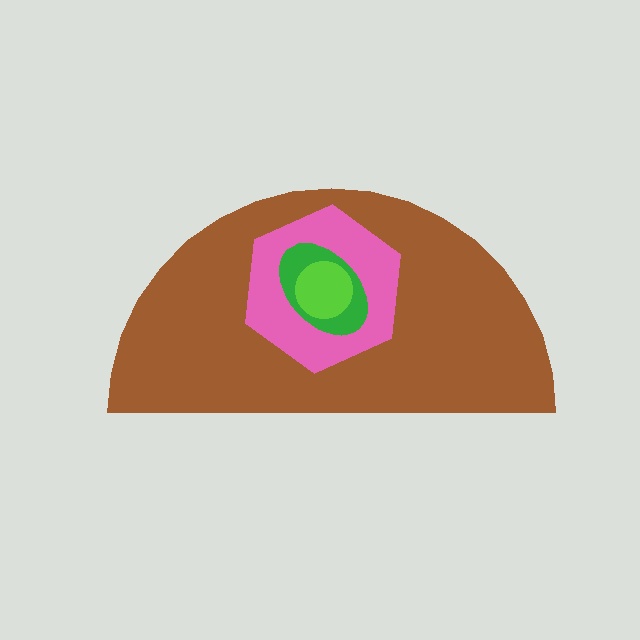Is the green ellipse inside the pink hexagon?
Yes.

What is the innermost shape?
The lime circle.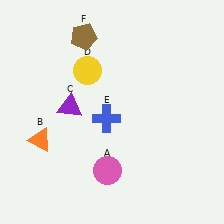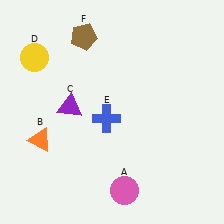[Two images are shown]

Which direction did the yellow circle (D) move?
The yellow circle (D) moved left.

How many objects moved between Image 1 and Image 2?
2 objects moved between the two images.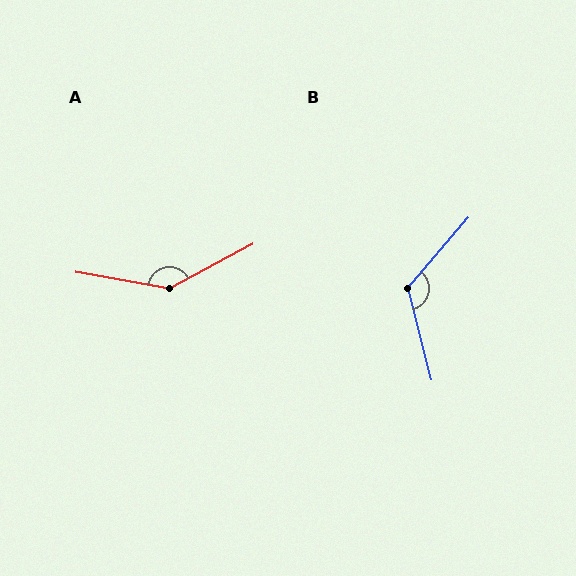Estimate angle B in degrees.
Approximately 125 degrees.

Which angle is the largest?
A, at approximately 142 degrees.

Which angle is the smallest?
B, at approximately 125 degrees.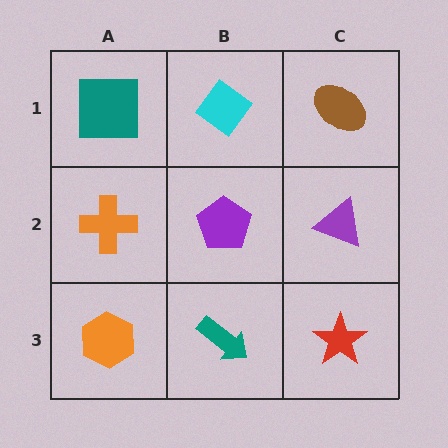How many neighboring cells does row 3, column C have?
2.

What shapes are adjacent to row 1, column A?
An orange cross (row 2, column A), a cyan diamond (row 1, column B).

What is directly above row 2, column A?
A teal square.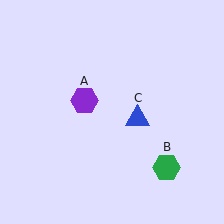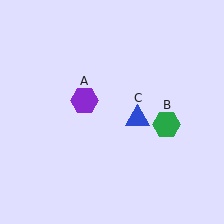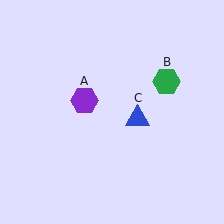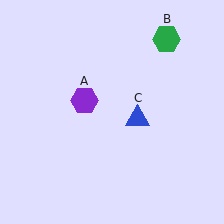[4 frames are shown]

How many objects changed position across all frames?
1 object changed position: green hexagon (object B).